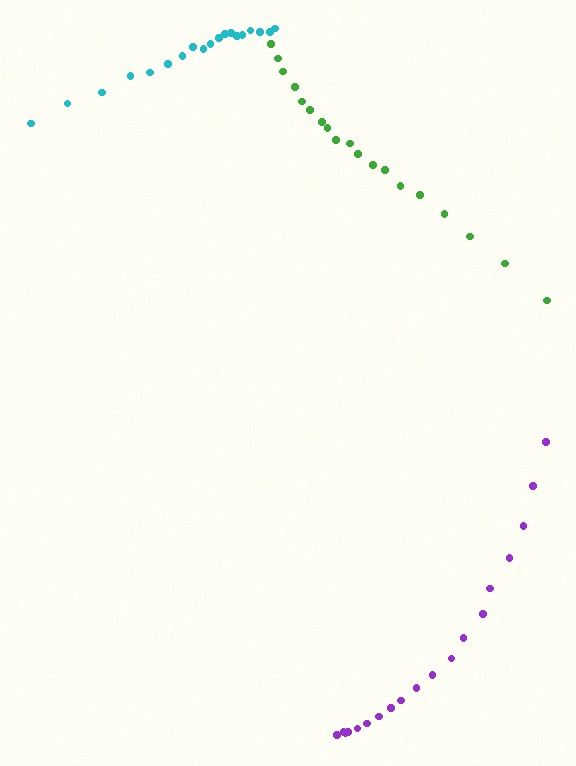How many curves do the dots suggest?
There are 3 distinct paths.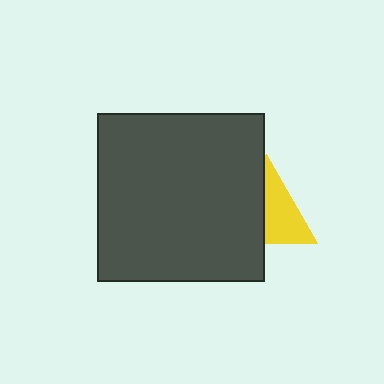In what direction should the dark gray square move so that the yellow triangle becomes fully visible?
The dark gray square should move left. That is the shortest direction to clear the overlap and leave the yellow triangle fully visible.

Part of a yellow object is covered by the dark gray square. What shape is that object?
It is a triangle.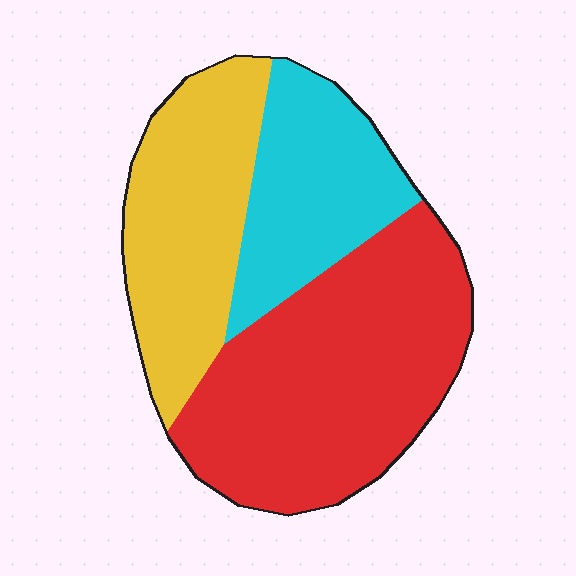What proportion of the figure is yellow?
Yellow covers 29% of the figure.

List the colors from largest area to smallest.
From largest to smallest: red, yellow, cyan.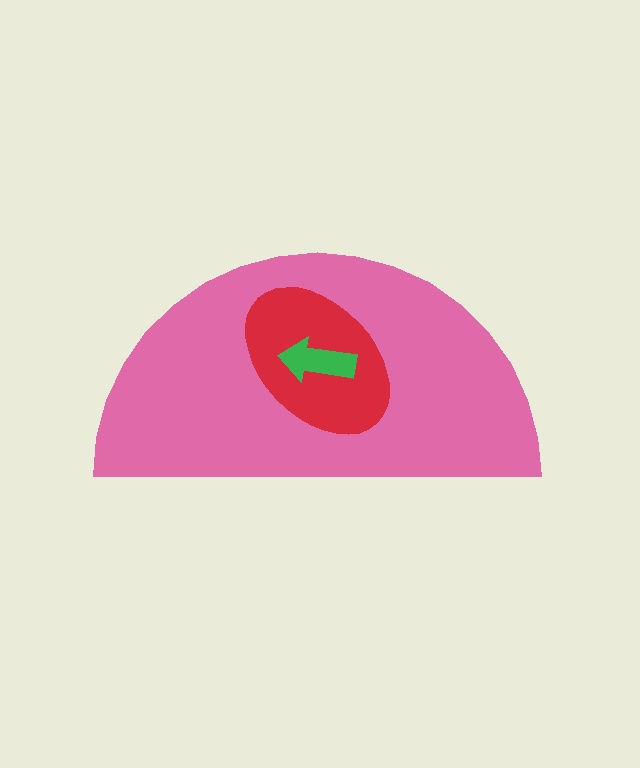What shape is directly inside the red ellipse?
The green arrow.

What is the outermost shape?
The pink semicircle.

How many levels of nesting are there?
3.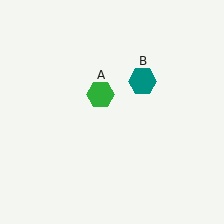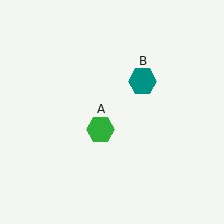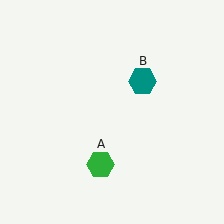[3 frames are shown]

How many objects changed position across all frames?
1 object changed position: green hexagon (object A).